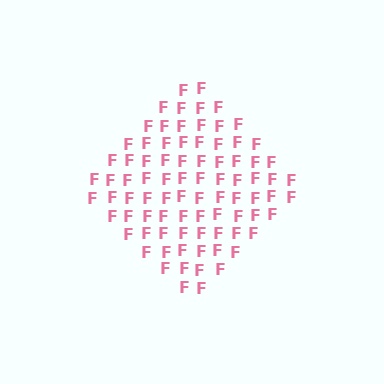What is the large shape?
The large shape is a diamond.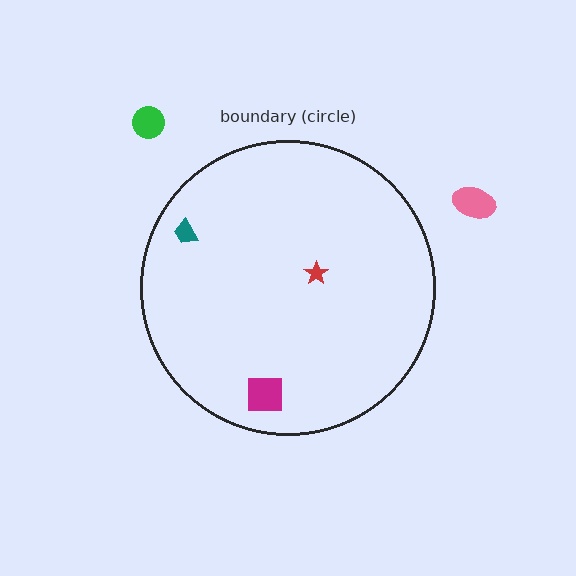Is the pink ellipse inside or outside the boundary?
Outside.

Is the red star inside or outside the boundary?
Inside.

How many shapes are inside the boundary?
3 inside, 2 outside.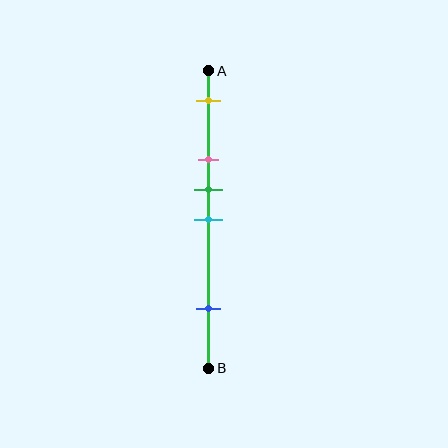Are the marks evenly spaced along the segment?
No, the marks are not evenly spaced.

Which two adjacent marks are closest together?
The green and cyan marks are the closest adjacent pair.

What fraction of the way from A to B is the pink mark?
The pink mark is approximately 30% (0.3) of the way from A to B.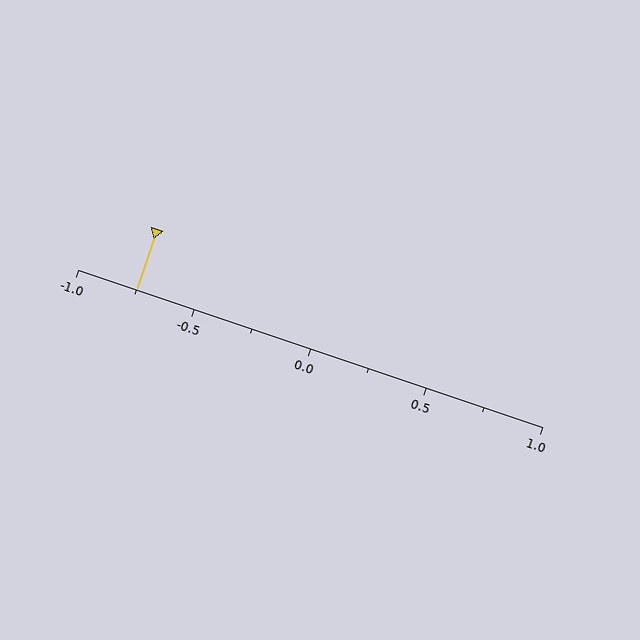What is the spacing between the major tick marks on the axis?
The major ticks are spaced 0.5 apart.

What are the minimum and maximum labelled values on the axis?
The axis runs from -1.0 to 1.0.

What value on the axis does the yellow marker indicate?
The marker indicates approximately -0.75.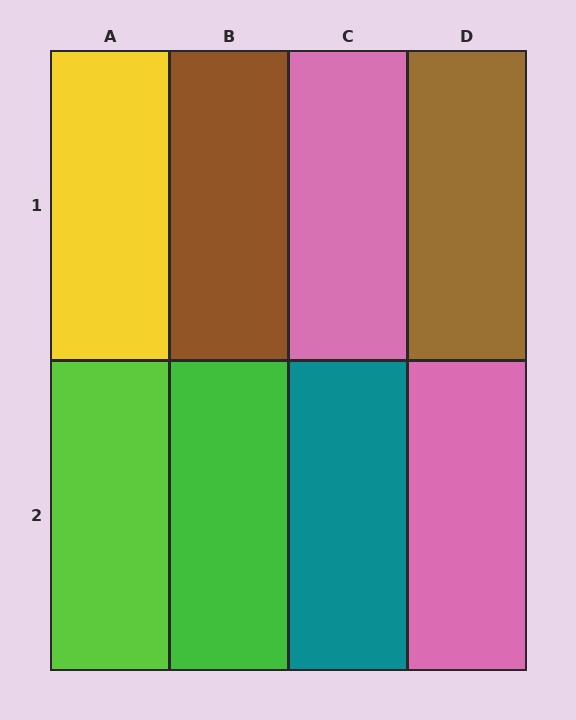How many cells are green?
1 cell is green.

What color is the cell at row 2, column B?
Green.